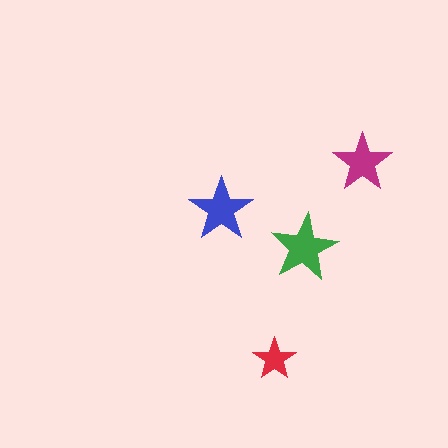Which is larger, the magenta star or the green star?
The green one.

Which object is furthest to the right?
The magenta star is rightmost.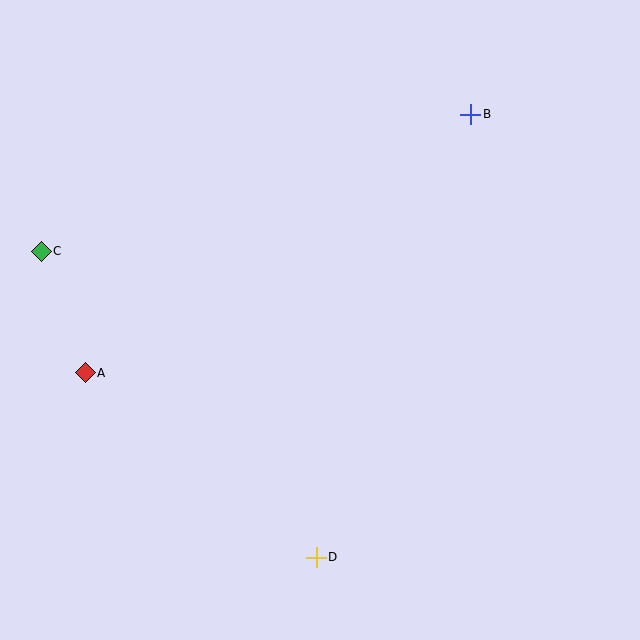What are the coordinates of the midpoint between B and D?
The midpoint between B and D is at (394, 336).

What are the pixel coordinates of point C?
Point C is at (41, 251).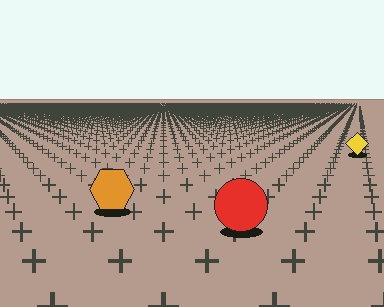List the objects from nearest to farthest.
From nearest to farthest: the red circle, the orange hexagon, the yellow diamond.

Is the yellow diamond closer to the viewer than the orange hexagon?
No. The orange hexagon is closer — you can tell from the texture gradient: the ground texture is coarser near it.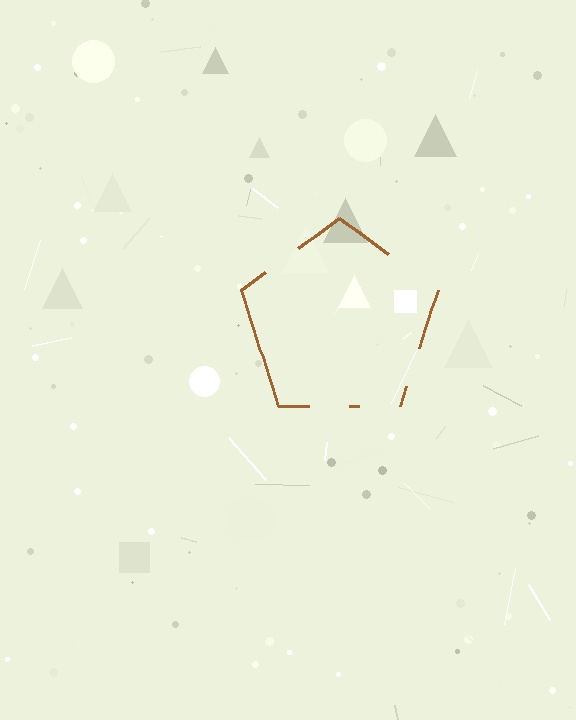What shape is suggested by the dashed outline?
The dashed outline suggests a pentagon.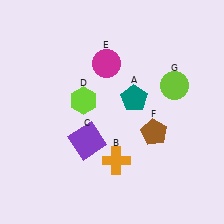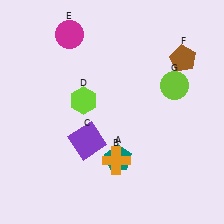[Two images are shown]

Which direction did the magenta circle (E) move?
The magenta circle (E) moved left.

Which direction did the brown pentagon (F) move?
The brown pentagon (F) moved up.